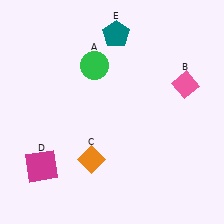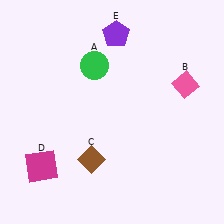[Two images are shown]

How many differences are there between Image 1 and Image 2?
There are 2 differences between the two images.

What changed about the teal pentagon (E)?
In Image 1, E is teal. In Image 2, it changed to purple.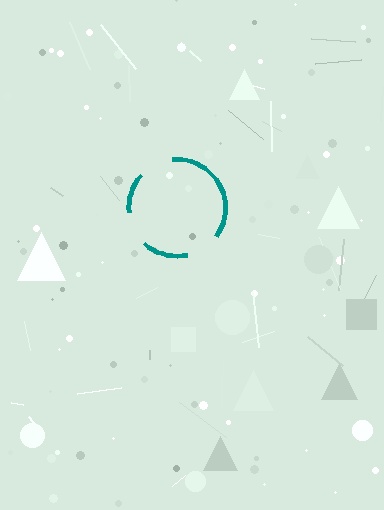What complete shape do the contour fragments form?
The contour fragments form a circle.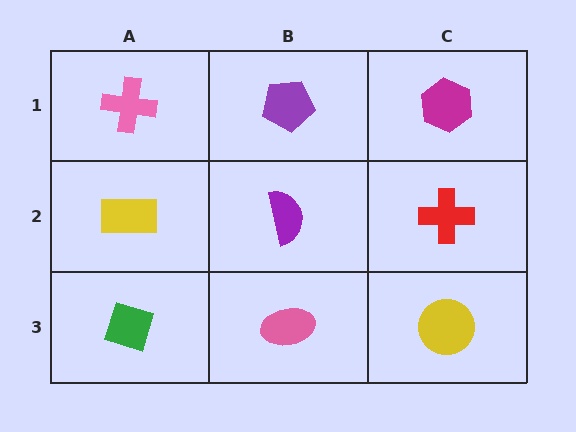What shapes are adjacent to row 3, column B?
A purple semicircle (row 2, column B), a green diamond (row 3, column A), a yellow circle (row 3, column C).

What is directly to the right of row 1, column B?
A magenta hexagon.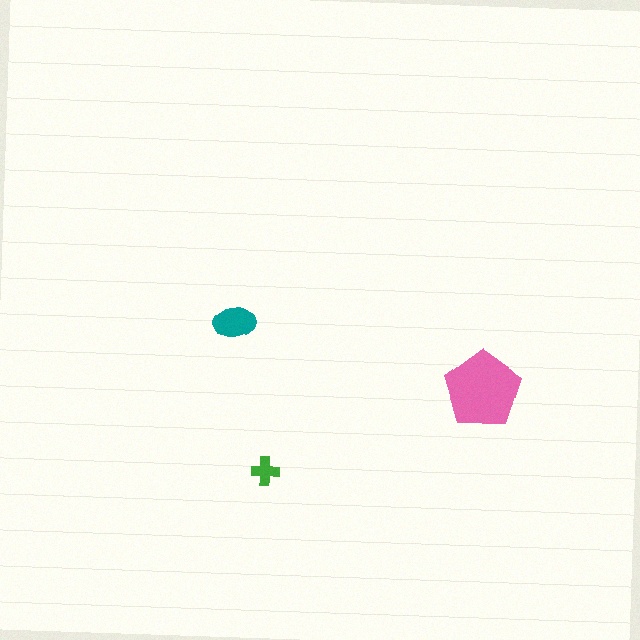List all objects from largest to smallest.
The pink pentagon, the teal ellipse, the green cross.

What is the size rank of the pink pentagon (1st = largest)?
1st.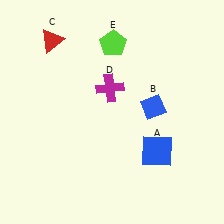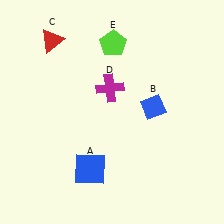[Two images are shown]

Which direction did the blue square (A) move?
The blue square (A) moved left.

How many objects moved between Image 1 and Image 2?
1 object moved between the two images.